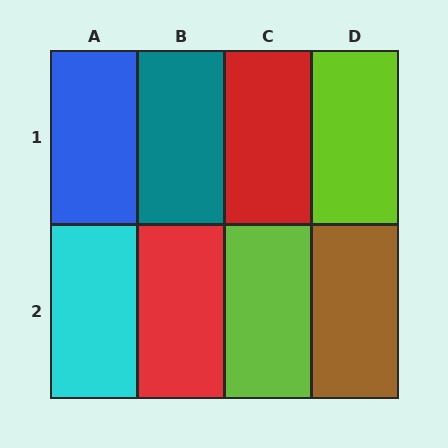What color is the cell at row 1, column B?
Teal.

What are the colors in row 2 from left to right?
Cyan, red, lime, brown.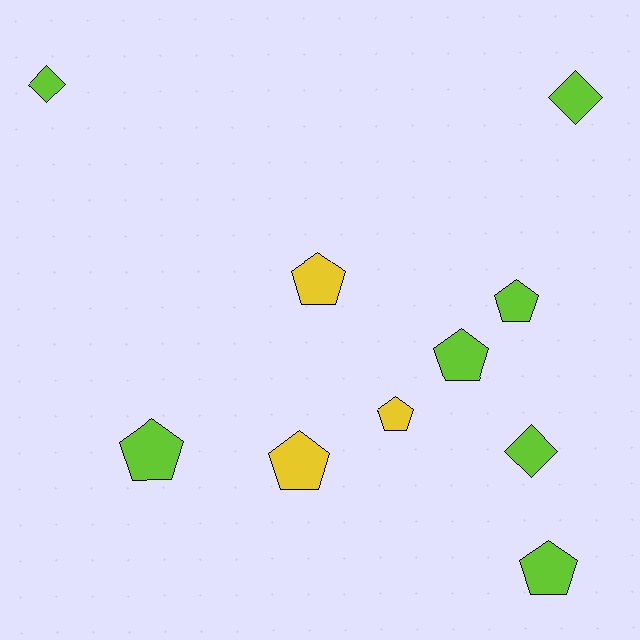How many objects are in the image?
There are 10 objects.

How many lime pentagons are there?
There are 4 lime pentagons.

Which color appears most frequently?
Lime, with 7 objects.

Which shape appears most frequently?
Pentagon, with 7 objects.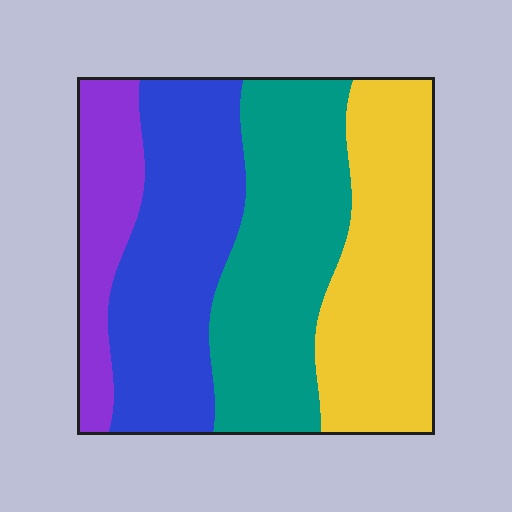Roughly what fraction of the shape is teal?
Teal takes up between a quarter and a half of the shape.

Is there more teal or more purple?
Teal.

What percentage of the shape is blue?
Blue covers around 30% of the shape.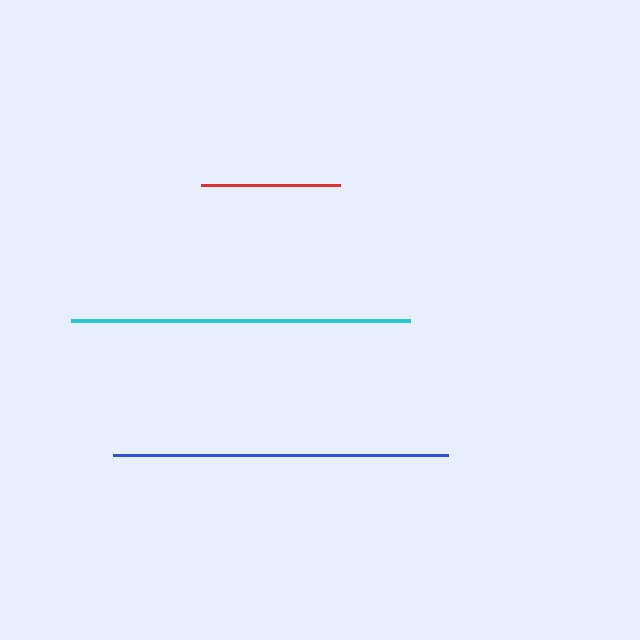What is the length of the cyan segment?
The cyan segment is approximately 339 pixels long.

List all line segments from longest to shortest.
From longest to shortest: cyan, blue, red.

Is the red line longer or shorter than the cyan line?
The cyan line is longer than the red line.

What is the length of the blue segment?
The blue segment is approximately 334 pixels long.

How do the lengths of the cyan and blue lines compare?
The cyan and blue lines are approximately the same length.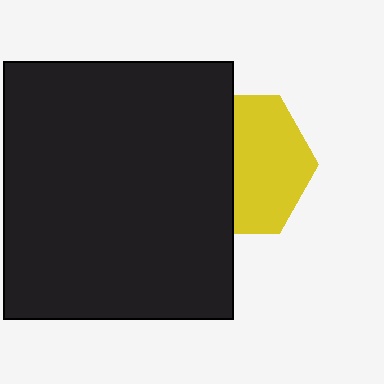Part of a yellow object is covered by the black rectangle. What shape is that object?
It is a hexagon.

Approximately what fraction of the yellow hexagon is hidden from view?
Roughly 45% of the yellow hexagon is hidden behind the black rectangle.